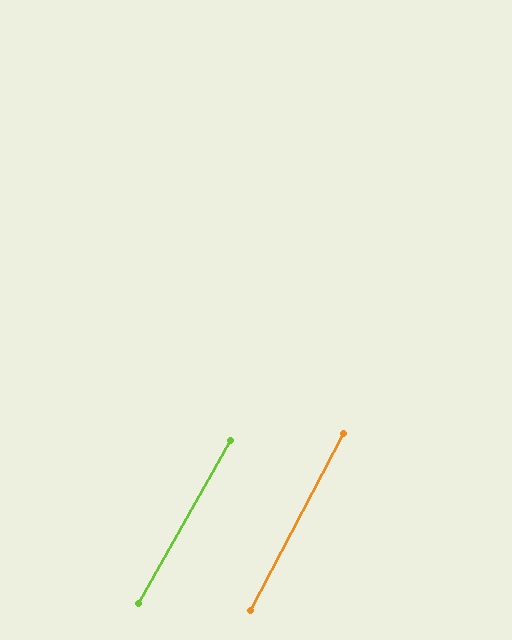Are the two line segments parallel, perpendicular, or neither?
Parallel — their directions differ by only 1.7°.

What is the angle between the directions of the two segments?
Approximately 2 degrees.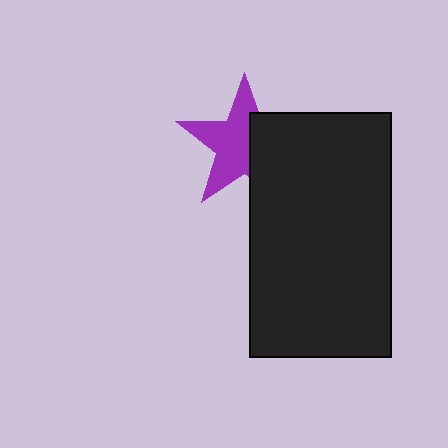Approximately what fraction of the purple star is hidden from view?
Roughly 40% of the purple star is hidden behind the black rectangle.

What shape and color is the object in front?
The object in front is a black rectangle.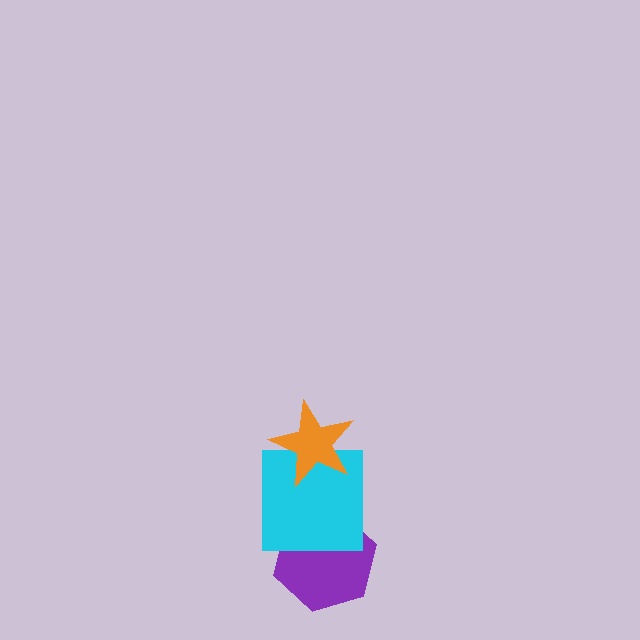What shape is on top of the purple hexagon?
The cyan square is on top of the purple hexagon.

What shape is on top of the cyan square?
The orange star is on top of the cyan square.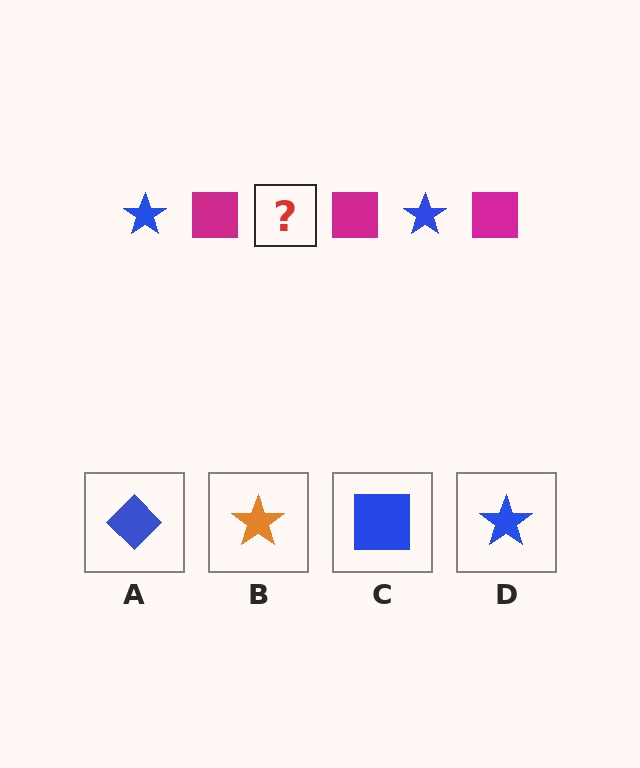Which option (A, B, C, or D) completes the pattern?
D.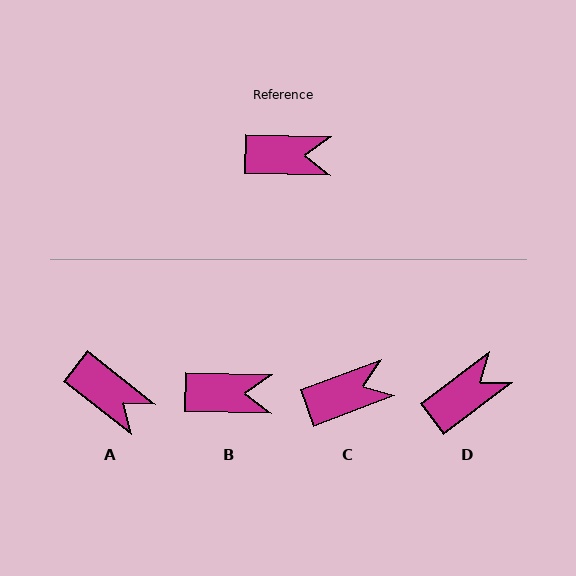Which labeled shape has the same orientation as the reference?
B.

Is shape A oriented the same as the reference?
No, it is off by about 37 degrees.